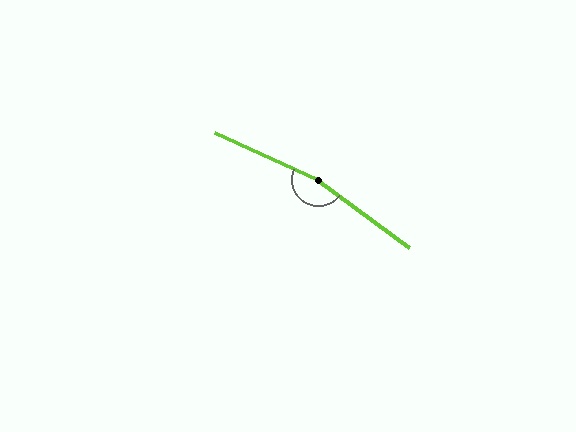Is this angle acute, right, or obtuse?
It is obtuse.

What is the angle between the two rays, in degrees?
Approximately 167 degrees.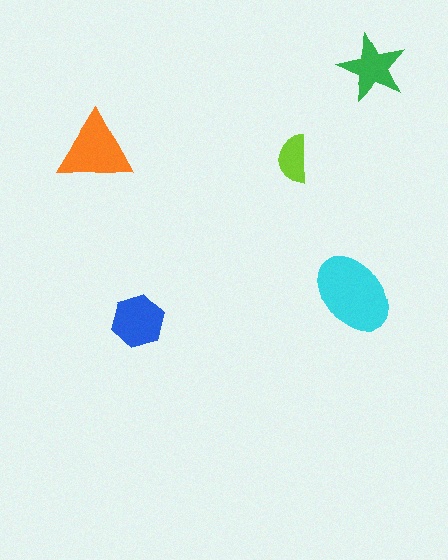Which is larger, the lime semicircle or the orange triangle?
The orange triangle.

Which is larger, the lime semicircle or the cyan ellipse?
The cyan ellipse.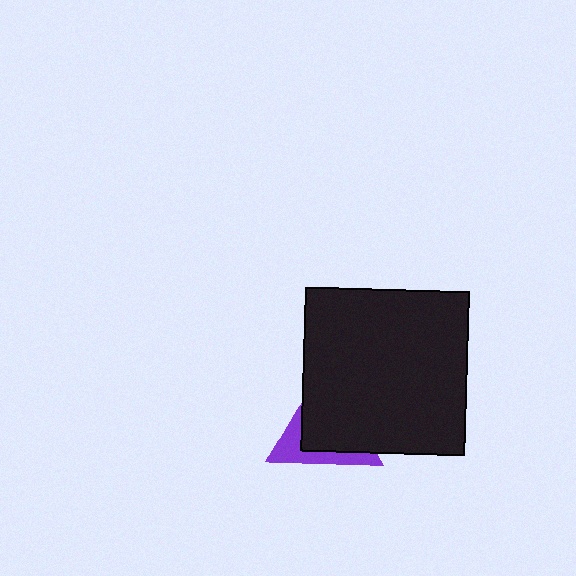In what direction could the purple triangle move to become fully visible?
The purple triangle could move toward the lower-left. That would shift it out from behind the black square entirely.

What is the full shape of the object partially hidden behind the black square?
The partially hidden object is a purple triangle.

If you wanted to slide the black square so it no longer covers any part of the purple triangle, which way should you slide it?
Slide it toward the upper-right — that is the most direct way to separate the two shapes.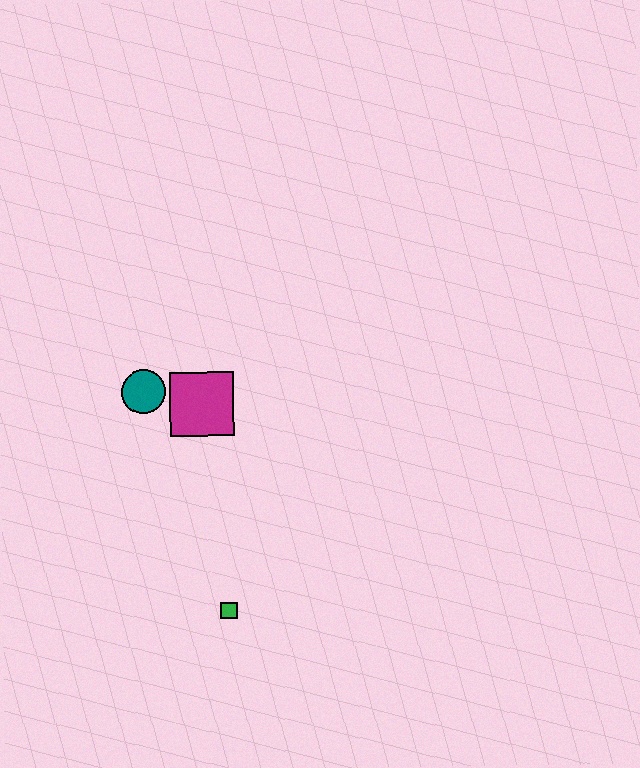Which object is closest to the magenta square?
The teal circle is closest to the magenta square.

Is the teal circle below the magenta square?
No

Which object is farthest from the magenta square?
The green square is farthest from the magenta square.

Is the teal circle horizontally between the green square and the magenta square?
No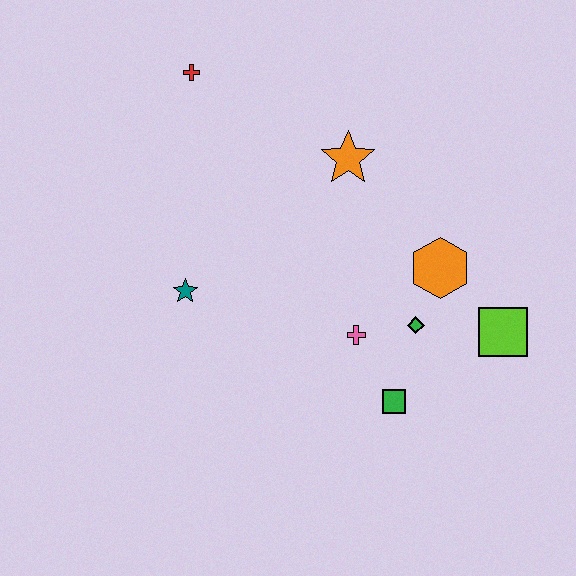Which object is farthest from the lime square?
The red cross is farthest from the lime square.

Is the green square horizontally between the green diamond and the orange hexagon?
No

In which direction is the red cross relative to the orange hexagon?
The red cross is to the left of the orange hexagon.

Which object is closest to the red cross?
The orange star is closest to the red cross.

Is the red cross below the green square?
No